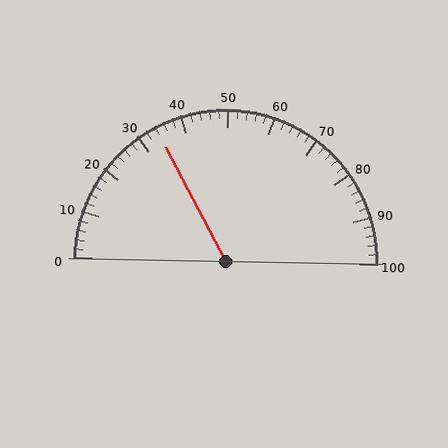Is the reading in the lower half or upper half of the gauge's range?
The reading is in the lower half of the range (0 to 100).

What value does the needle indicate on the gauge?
The needle indicates approximately 34.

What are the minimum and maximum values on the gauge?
The gauge ranges from 0 to 100.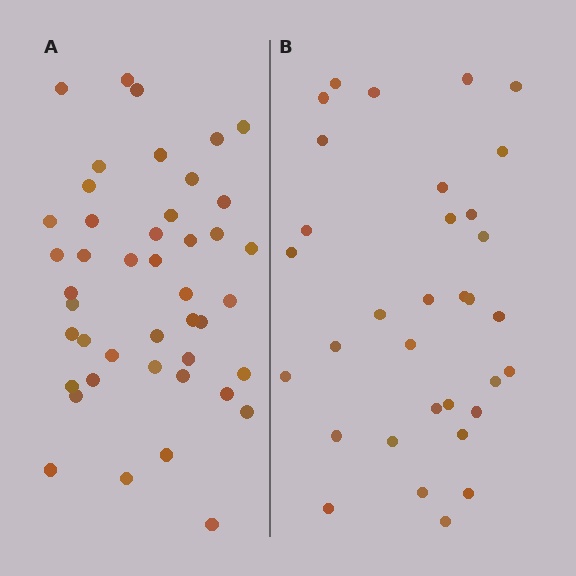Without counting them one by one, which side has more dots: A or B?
Region A (the left region) has more dots.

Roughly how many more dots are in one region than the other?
Region A has roughly 12 or so more dots than region B.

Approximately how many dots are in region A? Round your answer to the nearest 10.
About 40 dots. (The exact count is 44, which rounds to 40.)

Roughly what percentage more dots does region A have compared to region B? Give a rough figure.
About 35% more.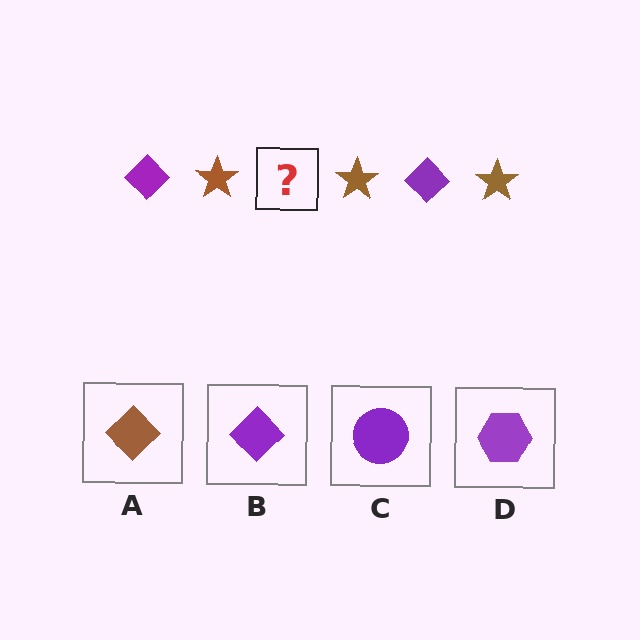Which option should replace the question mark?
Option B.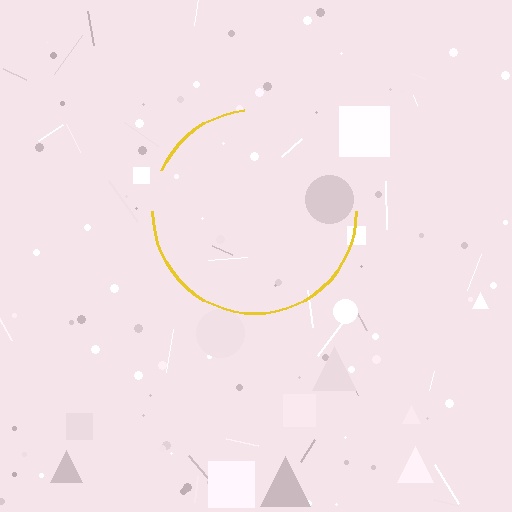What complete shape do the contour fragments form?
The contour fragments form a circle.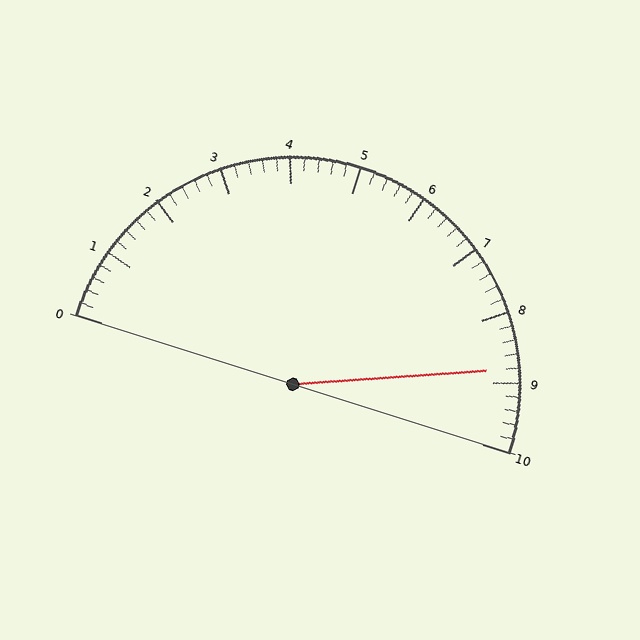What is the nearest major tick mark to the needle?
The nearest major tick mark is 9.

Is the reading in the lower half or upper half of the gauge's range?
The reading is in the upper half of the range (0 to 10).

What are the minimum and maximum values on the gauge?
The gauge ranges from 0 to 10.